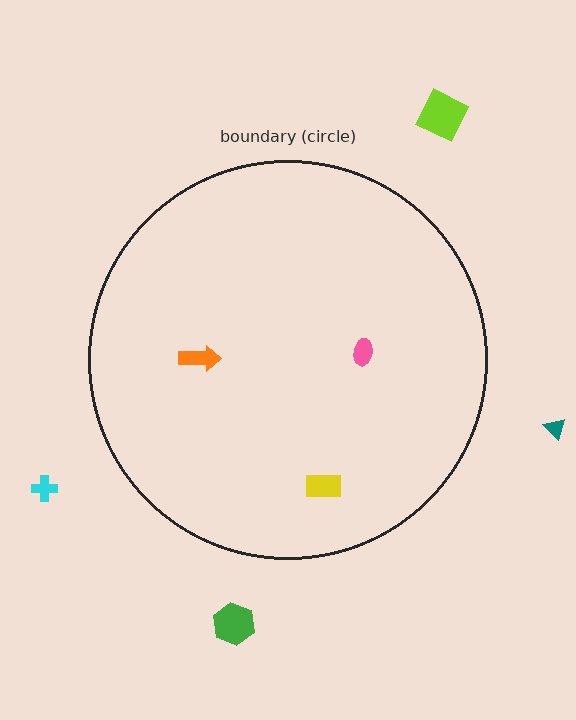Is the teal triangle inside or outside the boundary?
Outside.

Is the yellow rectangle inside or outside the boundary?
Inside.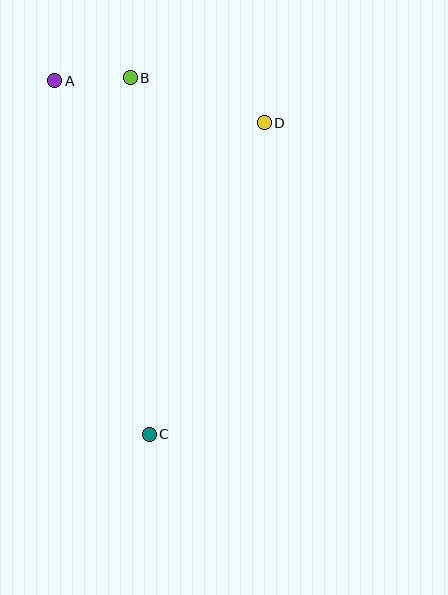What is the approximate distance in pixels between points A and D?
The distance between A and D is approximately 214 pixels.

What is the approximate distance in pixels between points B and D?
The distance between B and D is approximately 142 pixels.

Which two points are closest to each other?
Points A and B are closest to each other.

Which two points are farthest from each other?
Points A and C are farthest from each other.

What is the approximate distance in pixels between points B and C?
The distance between B and C is approximately 357 pixels.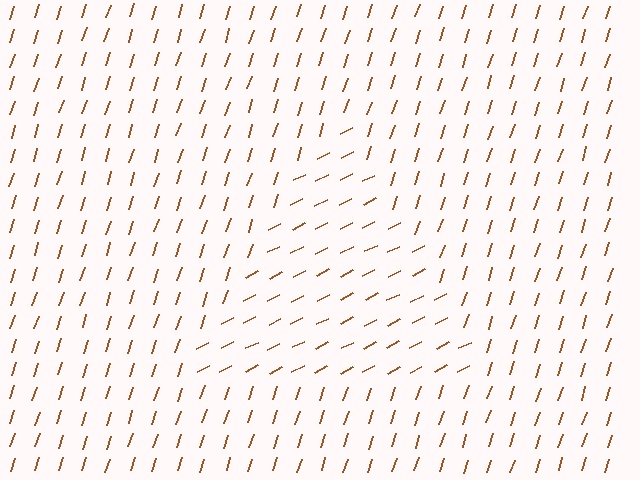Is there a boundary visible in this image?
Yes, there is a texture boundary formed by a change in line orientation.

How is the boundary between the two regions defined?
The boundary is defined purely by a change in line orientation (approximately 45 degrees difference). All lines are the same color and thickness.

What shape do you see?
I see a triangle.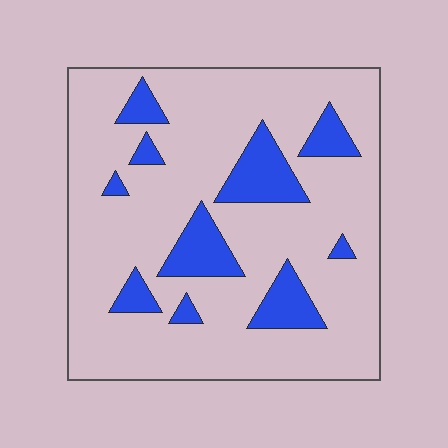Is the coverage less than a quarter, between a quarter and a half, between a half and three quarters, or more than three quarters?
Less than a quarter.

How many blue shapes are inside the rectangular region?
10.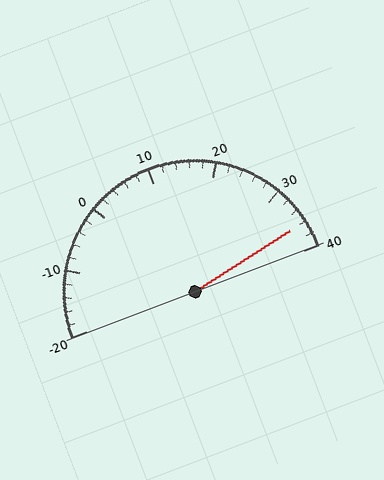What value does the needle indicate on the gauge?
The needle indicates approximately 36.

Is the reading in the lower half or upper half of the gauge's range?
The reading is in the upper half of the range (-20 to 40).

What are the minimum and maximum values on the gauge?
The gauge ranges from -20 to 40.